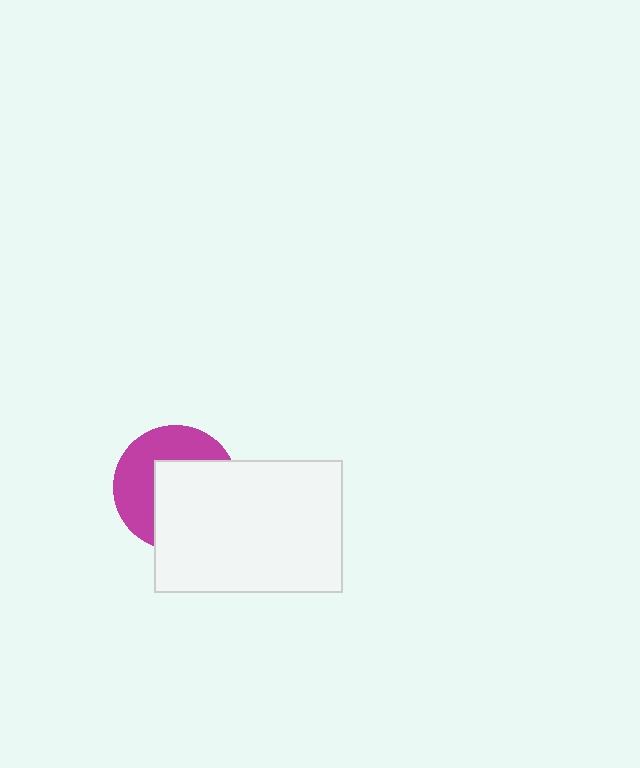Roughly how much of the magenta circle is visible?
About half of it is visible (roughly 45%).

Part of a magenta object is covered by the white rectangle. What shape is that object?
It is a circle.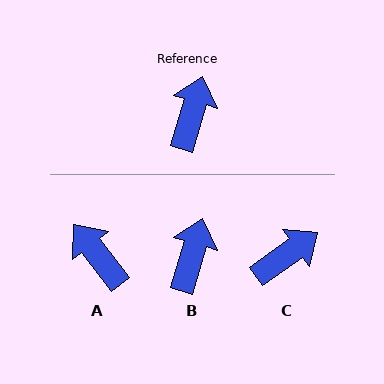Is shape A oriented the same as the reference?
No, it is off by about 55 degrees.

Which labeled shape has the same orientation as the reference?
B.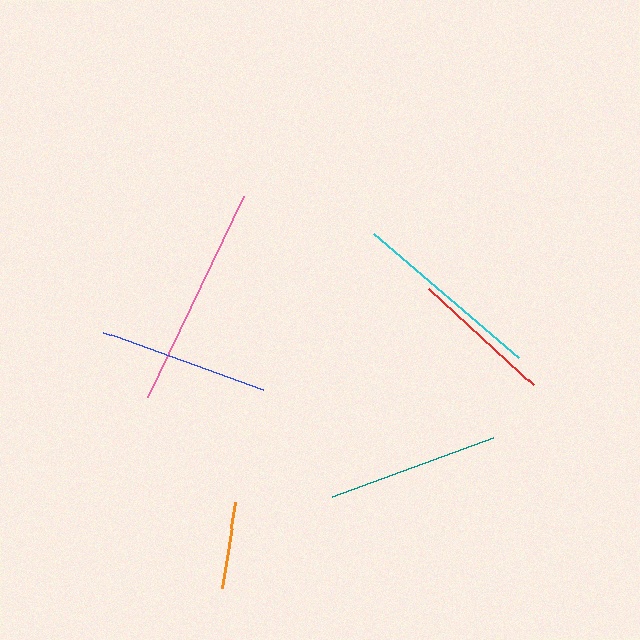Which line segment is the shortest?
The orange line is the shortest at approximately 87 pixels.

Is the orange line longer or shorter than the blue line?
The blue line is longer than the orange line.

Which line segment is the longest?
The pink line is the longest at approximately 223 pixels.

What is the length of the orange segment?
The orange segment is approximately 87 pixels long.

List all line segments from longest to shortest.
From longest to shortest: pink, cyan, teal, blue, red, orange.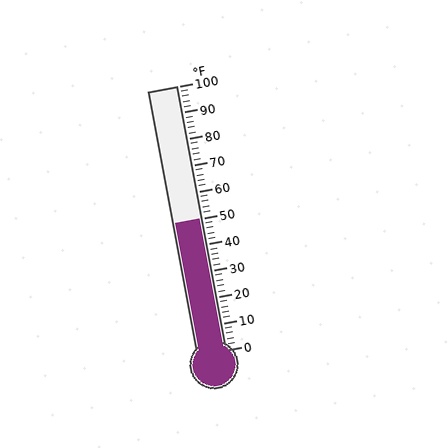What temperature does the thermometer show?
The thermometer shows approximately 50°F.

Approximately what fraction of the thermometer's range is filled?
The thermometer is filled to approximately 50% of its range.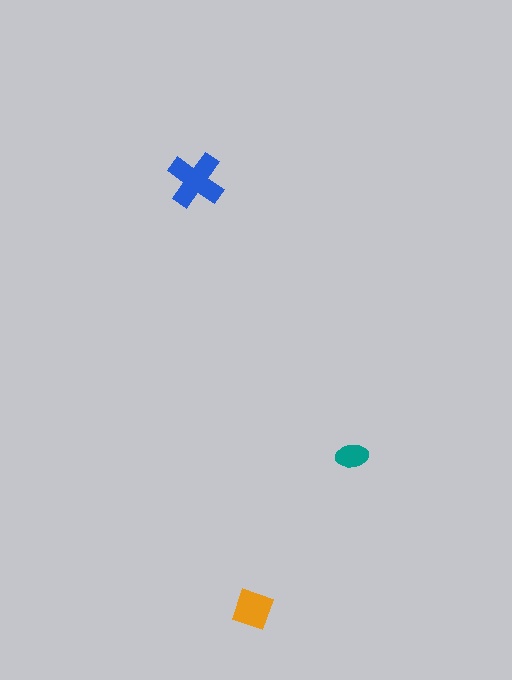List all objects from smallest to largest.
The teal ellipse, the orange diamond, the blue cross.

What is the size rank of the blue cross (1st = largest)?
1st.